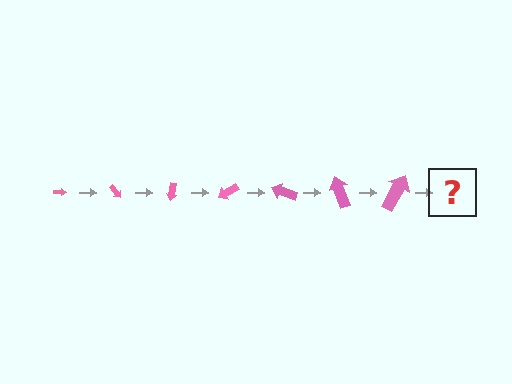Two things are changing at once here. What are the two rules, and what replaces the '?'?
The two rules are that the arrow grows larger each step and it rotates 50 degrees each step. The '?' should be an arrow, larger than the previous one and rotated 350 degrees from the start.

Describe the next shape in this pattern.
It should be an arrow, larger than the previous one and rotated 350 degrees from the start.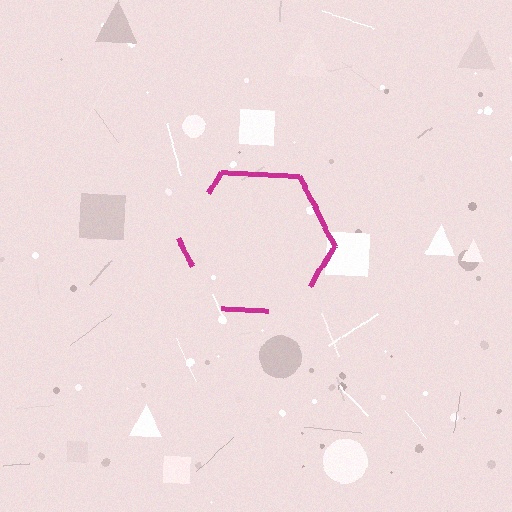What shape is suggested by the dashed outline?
The dashed outline suggests a hexagon.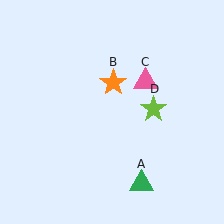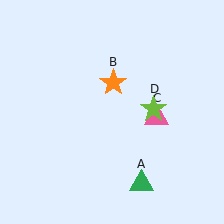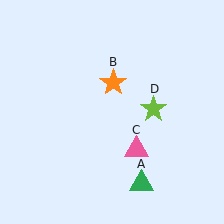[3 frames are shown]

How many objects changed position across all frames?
1 object changed position: pink triangle (object C).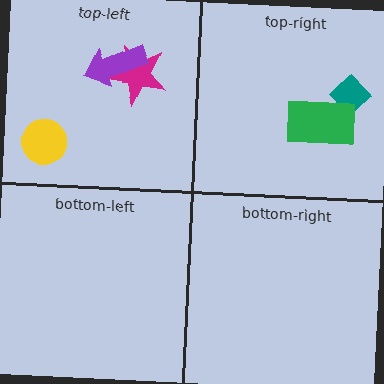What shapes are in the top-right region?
The teal diamond, the green rectangle.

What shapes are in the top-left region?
The yellow circle, the magenta star, the purple arrow.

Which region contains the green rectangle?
The top-right region.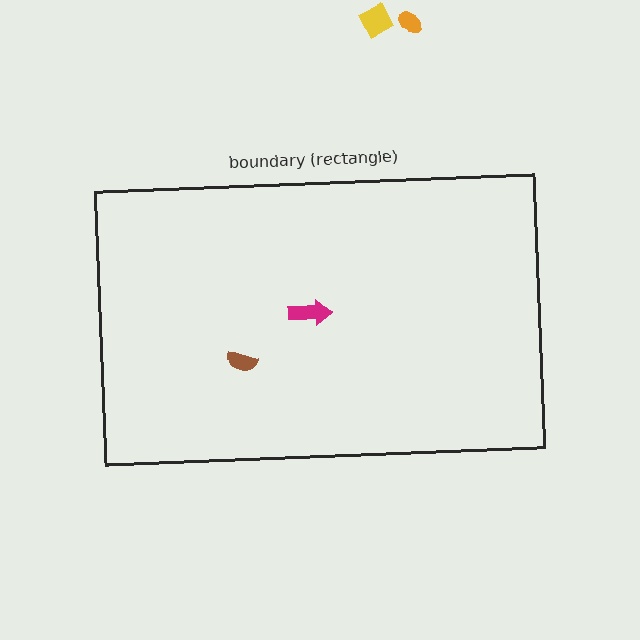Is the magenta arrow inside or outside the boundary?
Inside.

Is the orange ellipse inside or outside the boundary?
Outside.